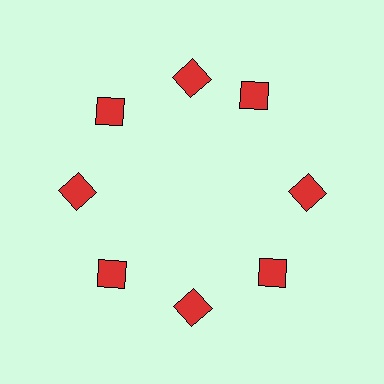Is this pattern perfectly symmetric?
No. The 8 red squares are arranged in a ring, but one element near the 2 o'clock position is rotated out of alignment along the ring, breaking the 8-fold rotational symmetry.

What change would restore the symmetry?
The symmetry would be restored by rotating it back into even spacing with its neighbors so that all 8 squares sit at equal angles and equal distance from the center.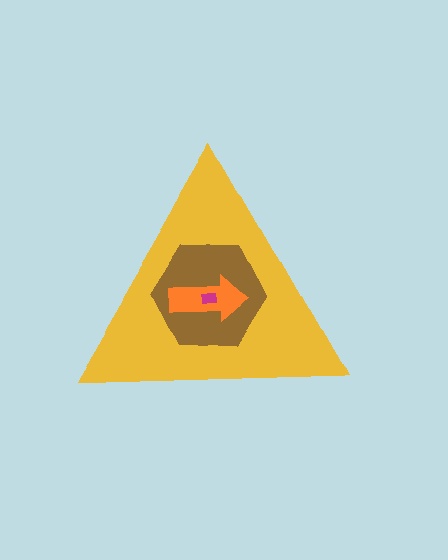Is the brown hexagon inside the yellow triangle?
Yes.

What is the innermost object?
The magenta rectangle.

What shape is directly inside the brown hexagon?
The orange arrow.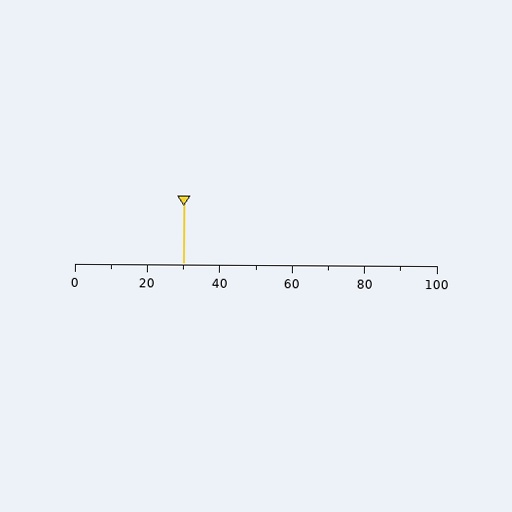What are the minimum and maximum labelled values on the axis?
The axis runs from 0 to 100.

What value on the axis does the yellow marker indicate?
The marker indicates approximately 30.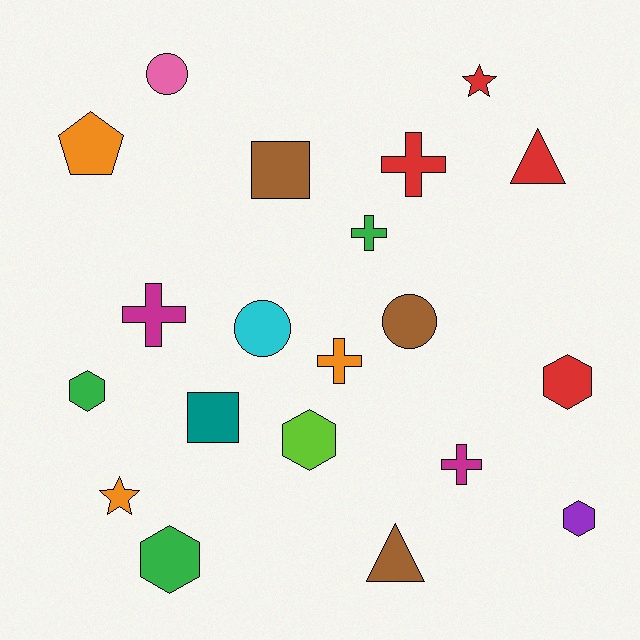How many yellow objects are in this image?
There are no yellow objects.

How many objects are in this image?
There are 20 objects.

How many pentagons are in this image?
There is 1 pentagon.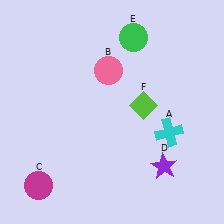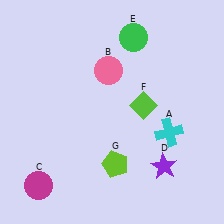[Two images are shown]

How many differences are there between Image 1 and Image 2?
There is 1 difference between the two images.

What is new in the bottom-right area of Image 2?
A lime pentagon (G) was added in the bottom-right area of Image 2.